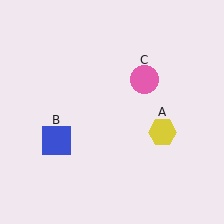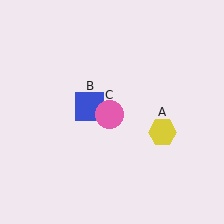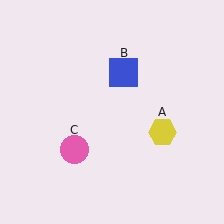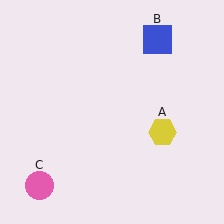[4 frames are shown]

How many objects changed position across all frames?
2 objects changed position: blue square (object B), pink circle (object C).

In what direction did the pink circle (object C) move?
The pink circle (object C) moved down and to the left.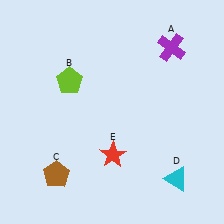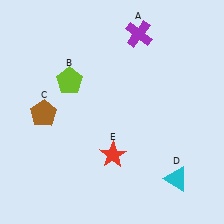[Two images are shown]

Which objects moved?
The objects that moved are: the purple cross (A), the brown pentagon (C).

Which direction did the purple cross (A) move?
The purple cross (A) moved left.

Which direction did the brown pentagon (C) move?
The brown pentagon (C) moved up.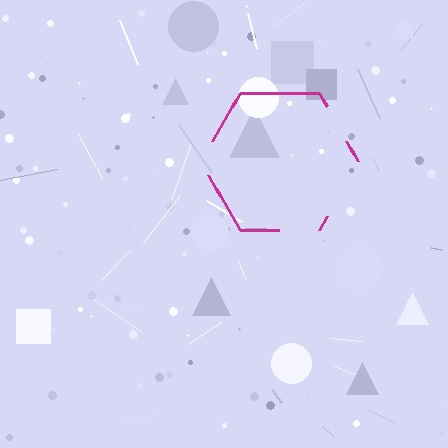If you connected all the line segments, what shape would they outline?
They would outline a hexagon.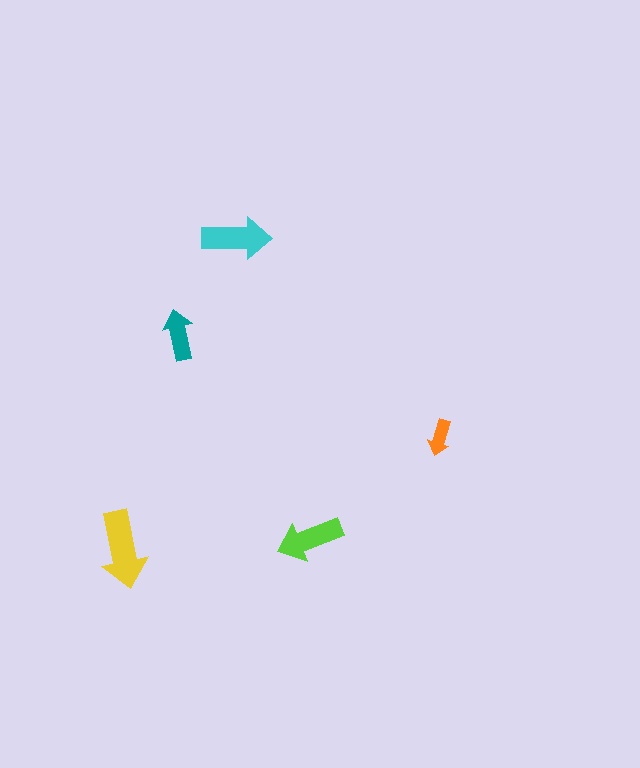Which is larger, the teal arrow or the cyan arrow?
The cyan one.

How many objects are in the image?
There are 5 objects in the image.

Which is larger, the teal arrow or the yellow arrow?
The yellow one.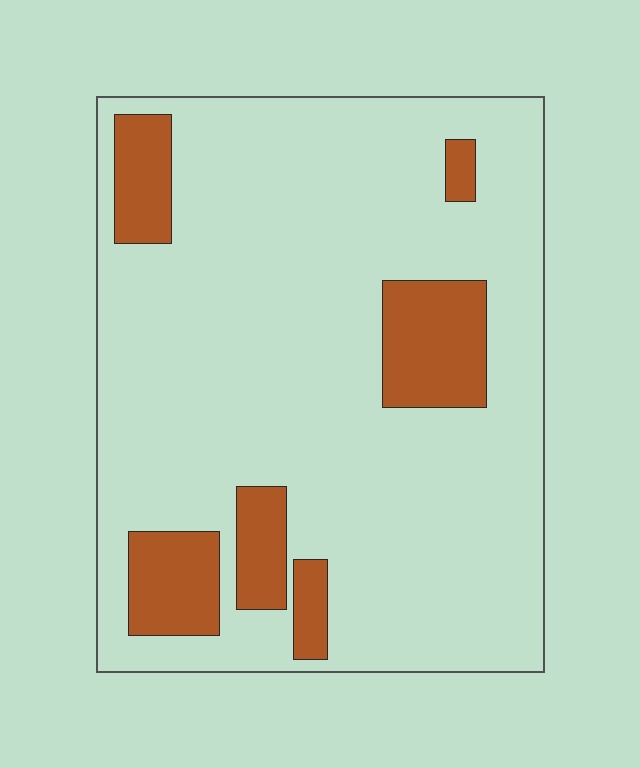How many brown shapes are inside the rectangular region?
6.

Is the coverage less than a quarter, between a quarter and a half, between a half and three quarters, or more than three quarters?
Less than a quarter.